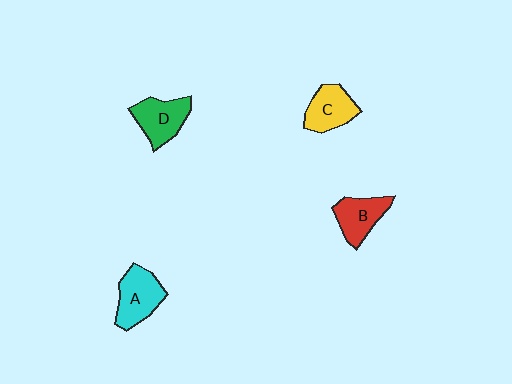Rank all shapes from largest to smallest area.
From largest to smallest: A (cyan), D (green), C (yellow), B (red).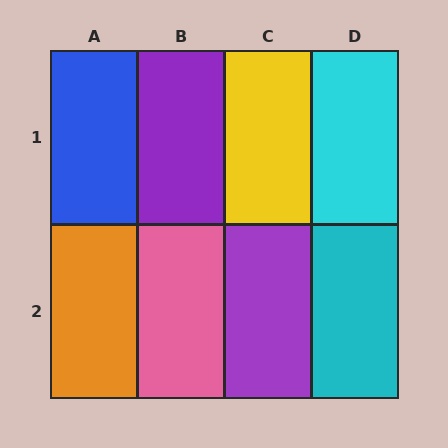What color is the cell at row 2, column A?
Orange.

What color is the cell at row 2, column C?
Purple.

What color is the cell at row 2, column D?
Cyan.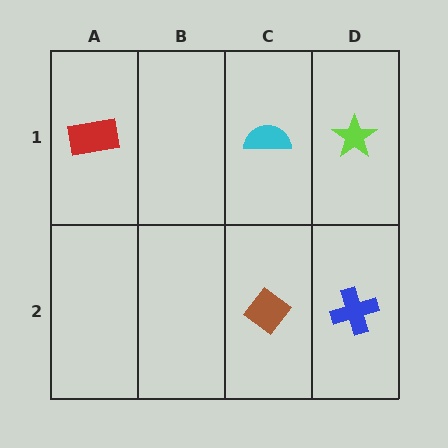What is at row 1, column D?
A lime star.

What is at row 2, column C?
A brown diamond.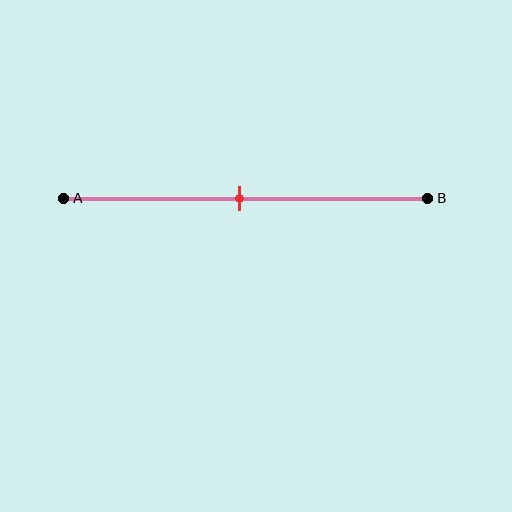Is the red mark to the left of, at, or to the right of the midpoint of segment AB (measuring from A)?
The red mark is approximately at the midpoint of segment AB.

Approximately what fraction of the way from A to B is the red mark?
The red mark is approximately 50% of the way from A to B.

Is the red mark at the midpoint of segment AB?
Yes, the mark is approximately at the midpoint.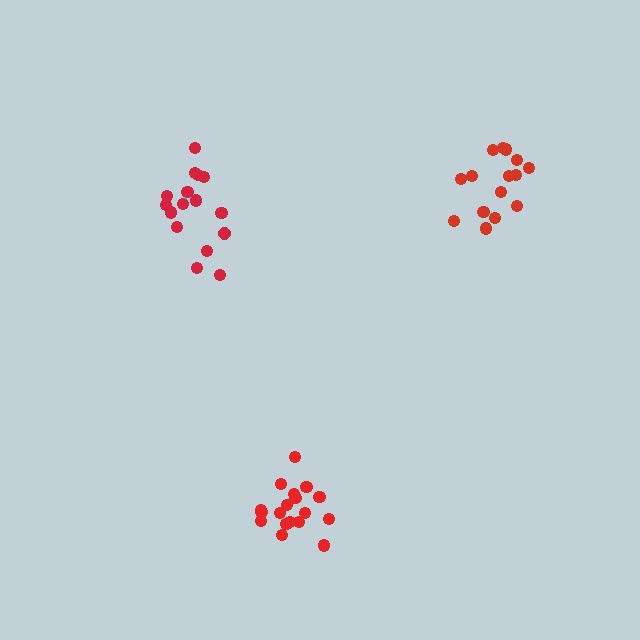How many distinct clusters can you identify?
There are 3 distinct clusters.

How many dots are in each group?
Group 1: 16 dots, Group 2: 15 dots, Group 3: 18 dots (49 total).